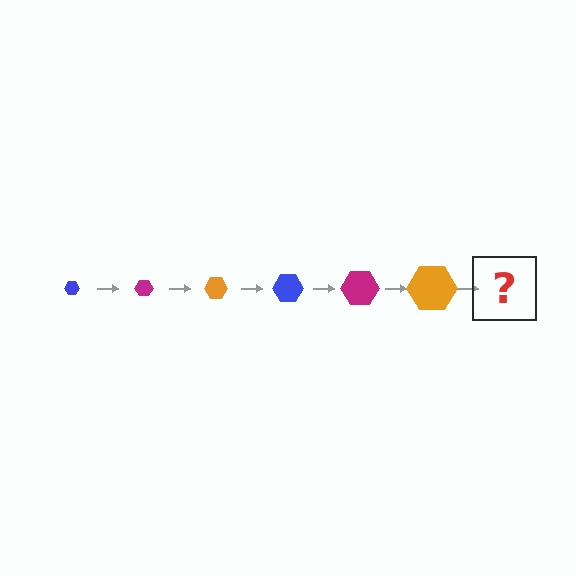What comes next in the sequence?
The next element should be a blue hexagon, larger than the previous one.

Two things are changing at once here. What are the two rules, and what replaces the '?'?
The two rules are that the hexagon grows larger each step and the color cycles through blue, magenta, and orange. The '?' should be a blue hexagon, larger than the previous one.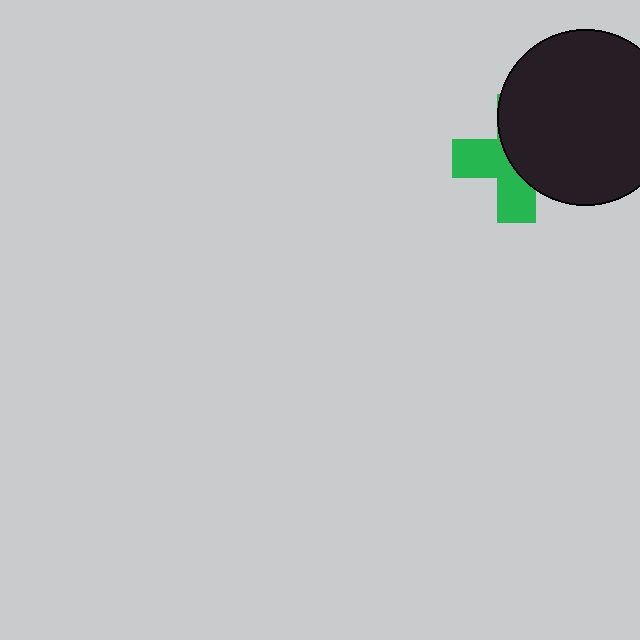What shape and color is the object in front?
The object in front is a black circle.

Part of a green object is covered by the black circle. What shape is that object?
It is a cross.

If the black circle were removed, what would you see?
You would see the complete green cross.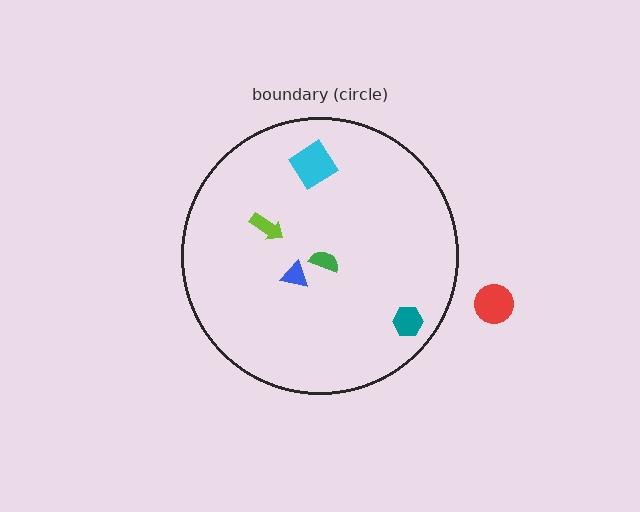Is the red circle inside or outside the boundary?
Outside.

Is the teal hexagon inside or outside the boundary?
Inside.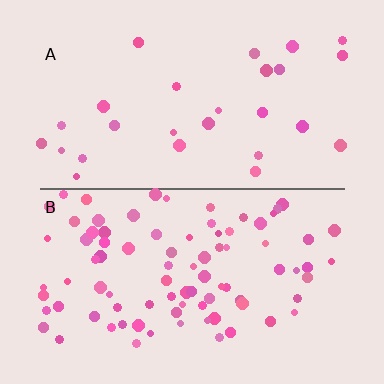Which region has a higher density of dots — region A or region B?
B (the bottom).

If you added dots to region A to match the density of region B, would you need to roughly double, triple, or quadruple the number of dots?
Approximately triple.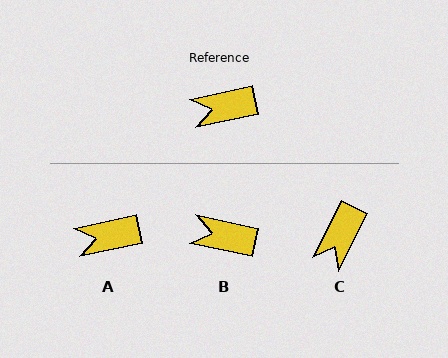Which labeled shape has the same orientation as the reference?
A.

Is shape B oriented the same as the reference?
No, it is off by about 24 degrees.